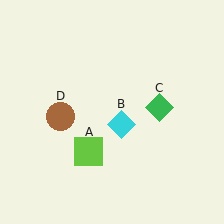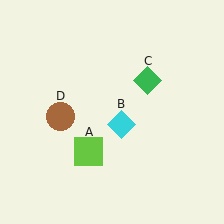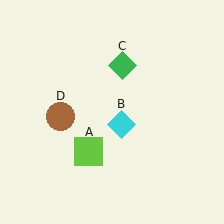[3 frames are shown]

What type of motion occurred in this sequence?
The green diamond (object C) rotated counterclockwise around the center of the scene.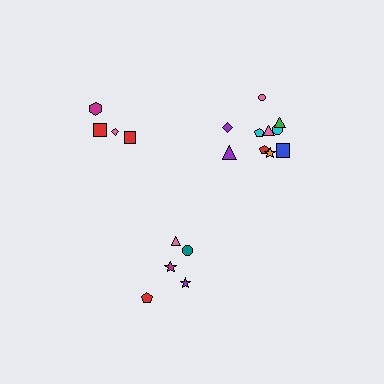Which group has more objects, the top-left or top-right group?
The top-right group.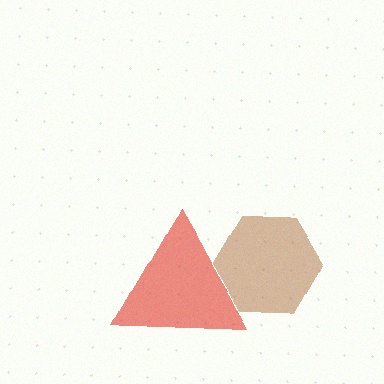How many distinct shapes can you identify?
There are 2 distinct shapes: a brown hexagon, a red triangle.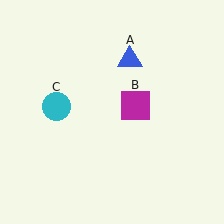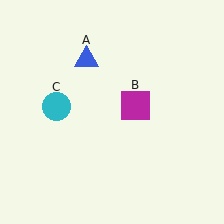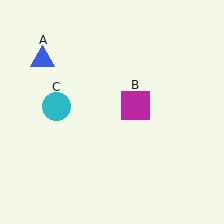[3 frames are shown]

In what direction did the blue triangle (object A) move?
The blue triangle (object A) moved left.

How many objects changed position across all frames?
1 object changed position: blue triangle (object A).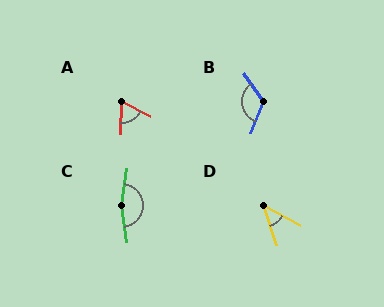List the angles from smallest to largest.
D (44°), A (65°), B (124°), C (164°).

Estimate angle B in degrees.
Approximately 124 degrees.